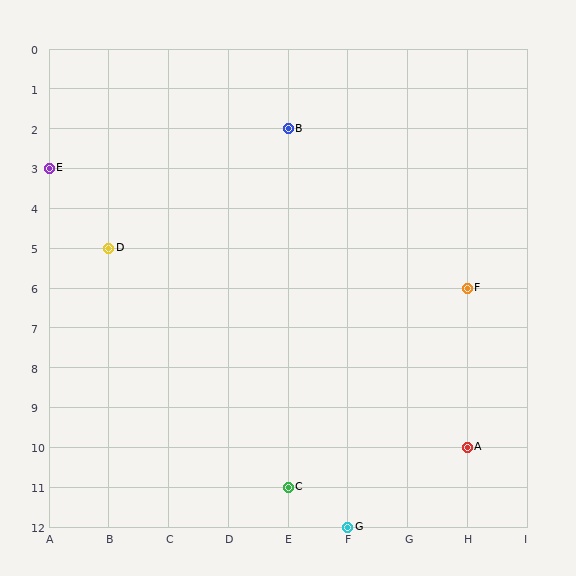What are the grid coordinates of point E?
Point E is at grid coordinates (A, 3).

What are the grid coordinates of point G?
Point G is at grid coordinates (F, 12).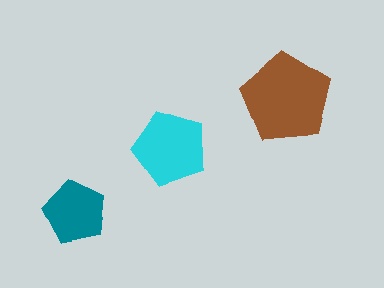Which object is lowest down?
The teal pentagon is bottommost.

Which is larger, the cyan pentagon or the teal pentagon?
The cyan one.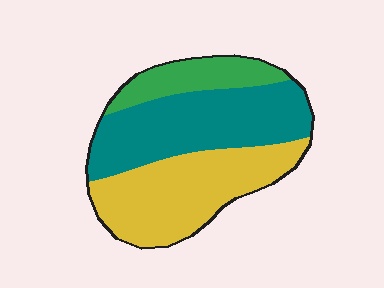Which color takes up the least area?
Green, at roughly 15%.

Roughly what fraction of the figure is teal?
Teal covers roughly 40% of the figure.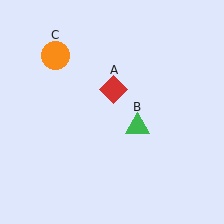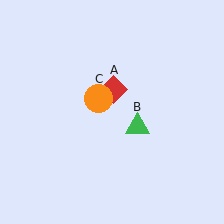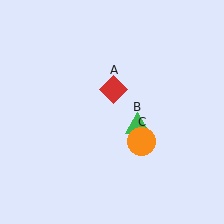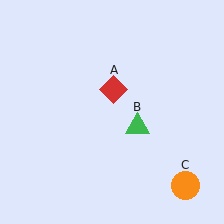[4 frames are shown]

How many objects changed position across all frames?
1 object changed position: orange circle (object C).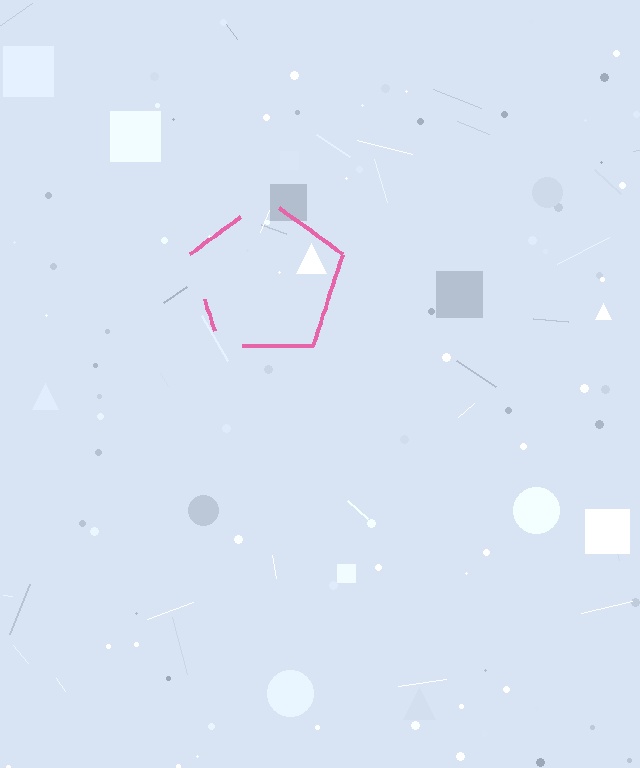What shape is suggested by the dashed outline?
The dashed outline suggests a pentagon.